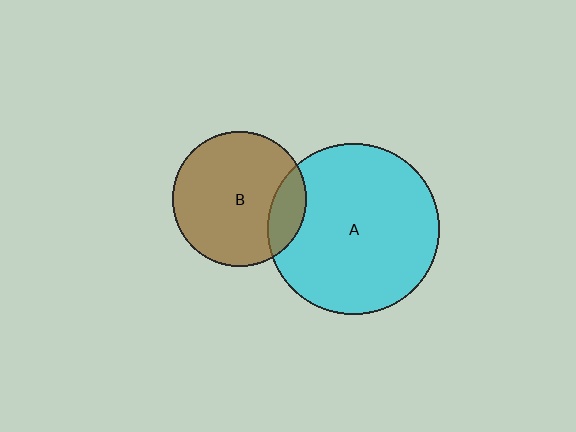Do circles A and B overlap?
Yes.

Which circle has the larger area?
Circle A (cyan).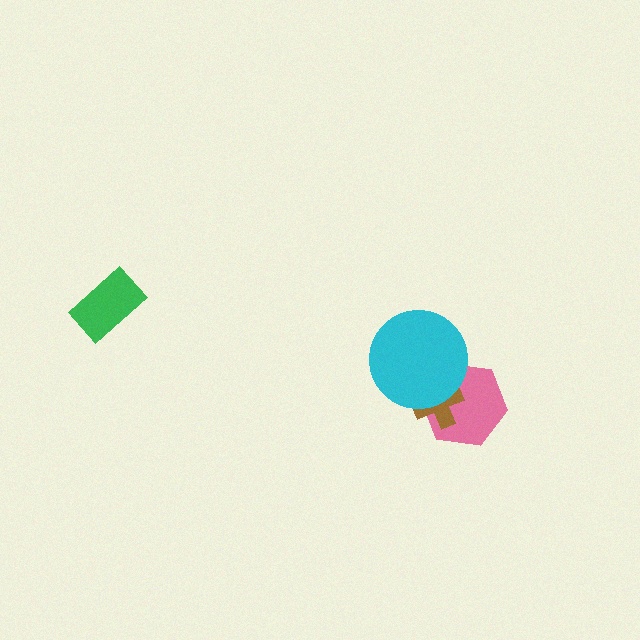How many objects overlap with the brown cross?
2 objects overlap with the brown cross.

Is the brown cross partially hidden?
Yes, it is partially covered by another shape.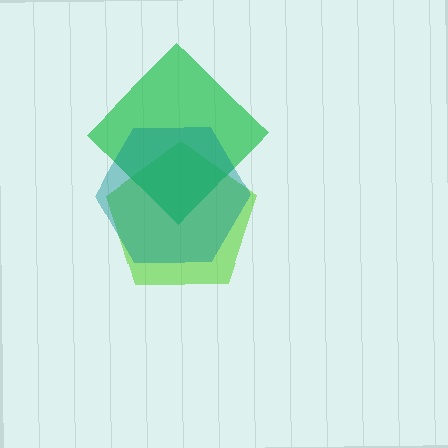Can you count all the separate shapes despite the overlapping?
Yes, there are 3 separate shapes.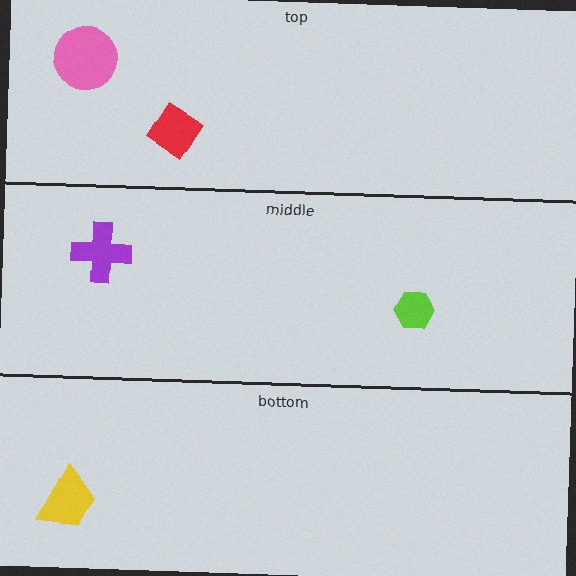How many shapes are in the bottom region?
1.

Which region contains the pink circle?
The top region.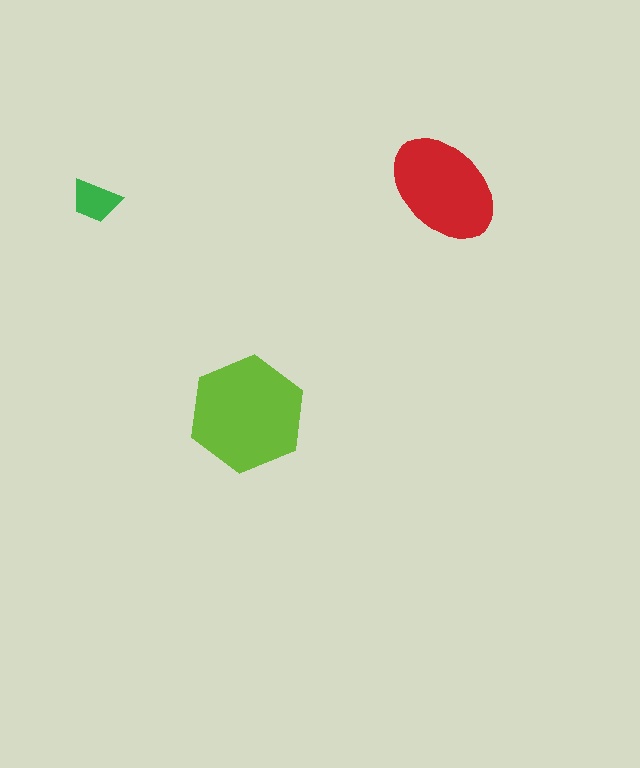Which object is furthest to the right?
The red ellipse is rightmost.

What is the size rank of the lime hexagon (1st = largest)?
1st.